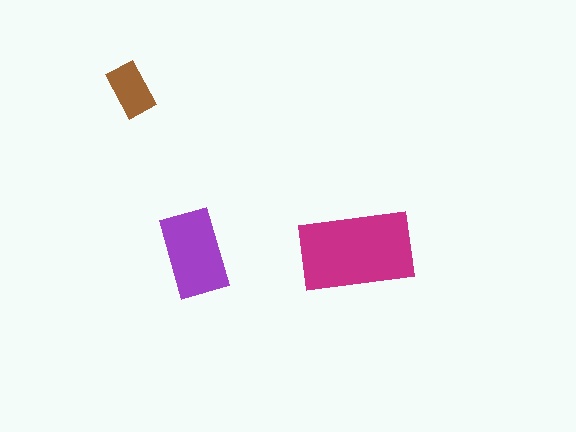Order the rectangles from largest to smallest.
the magenta one, the purple one, the brown one.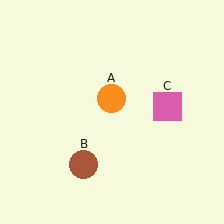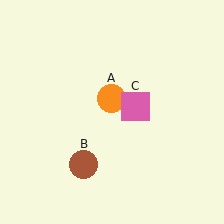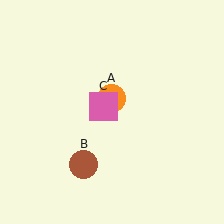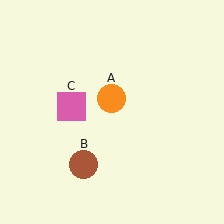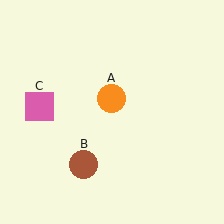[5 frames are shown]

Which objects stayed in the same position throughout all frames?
Orange circle (object A) and brown circle (object B) remained stationary.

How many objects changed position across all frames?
1 object changed position: pink square (object C).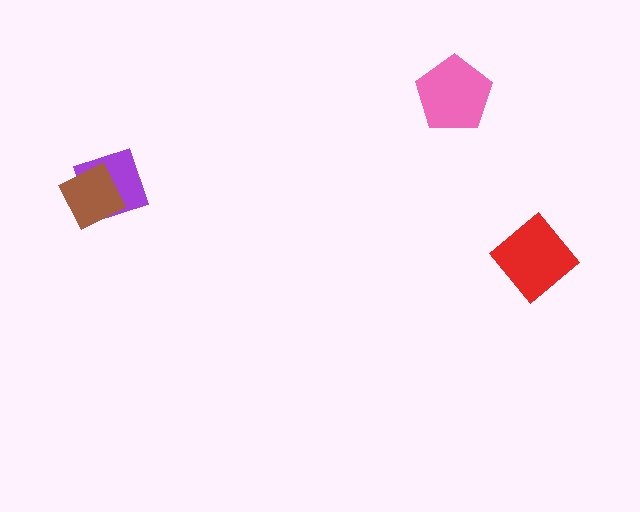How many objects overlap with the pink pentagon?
0 objects overlap with the pink pentagon.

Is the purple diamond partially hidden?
Yes, it is partially covered by another shape.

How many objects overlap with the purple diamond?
1 object overlaps with the purple diamond.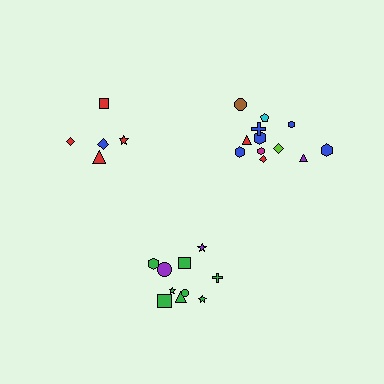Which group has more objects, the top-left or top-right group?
The top-right group.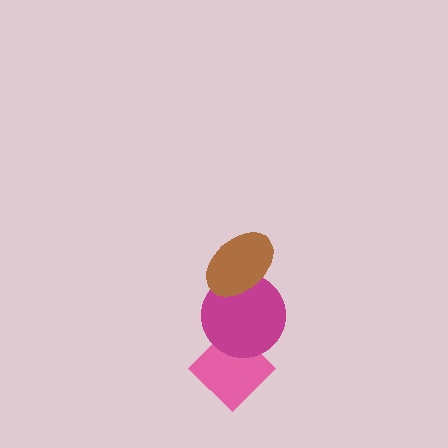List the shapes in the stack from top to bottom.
From top to bottom: the brown ellipse, the magenta circle, the pink diamond.